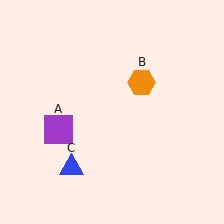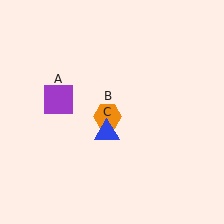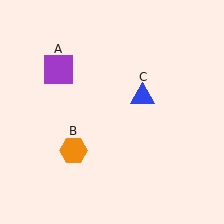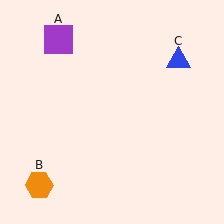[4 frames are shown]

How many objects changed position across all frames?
3 objects changed position: purple square (object A), orange hexagon (object B), blue triangle (object C).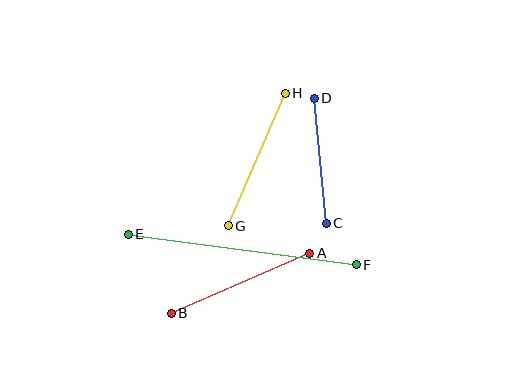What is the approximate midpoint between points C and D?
The midpoint is at approximately (320, 161) pixels.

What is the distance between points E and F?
The distance is approximately 230 pixels.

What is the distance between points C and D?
The distance is approximately 126 pixels.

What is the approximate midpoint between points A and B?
The midpoint is at approximately (241, 283) pixels.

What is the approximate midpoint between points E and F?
The midpoint is at approximately (242, 249) pixels.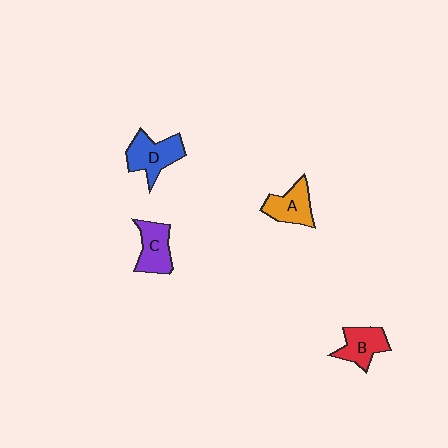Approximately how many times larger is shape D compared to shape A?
Approximately 1.2 times.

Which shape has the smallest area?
Shape B (red).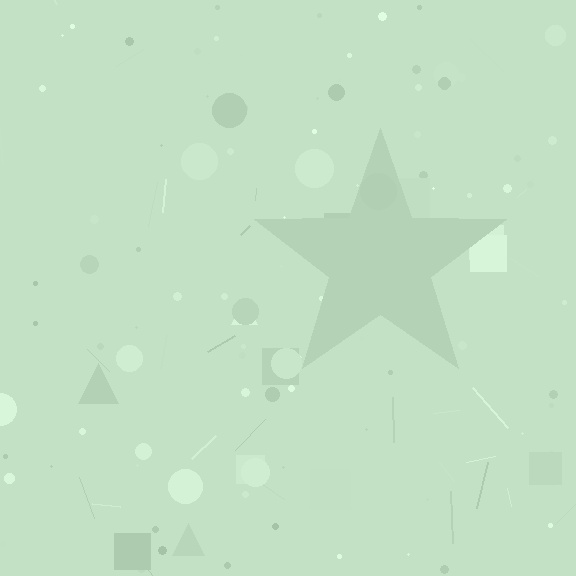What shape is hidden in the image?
A star is hidden in the image.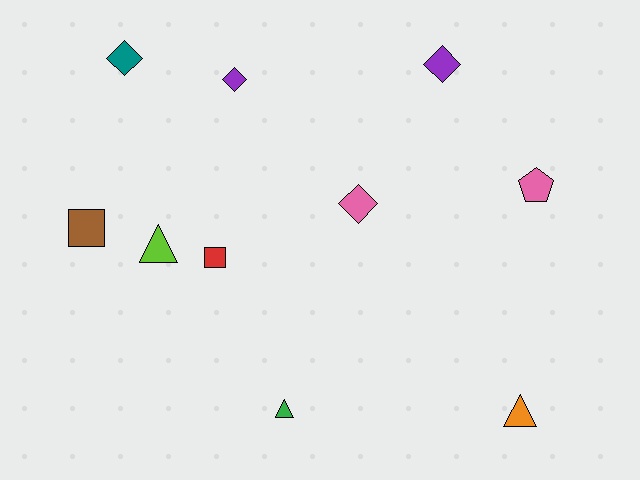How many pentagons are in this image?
There is 1 pentagon.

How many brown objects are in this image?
There is 1 brown object.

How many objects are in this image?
There are 10 objects.